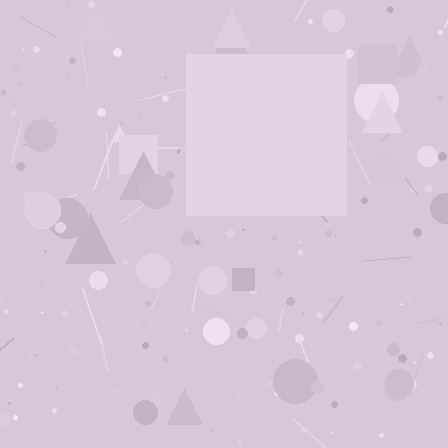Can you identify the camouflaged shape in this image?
The camouflaged shape is a square.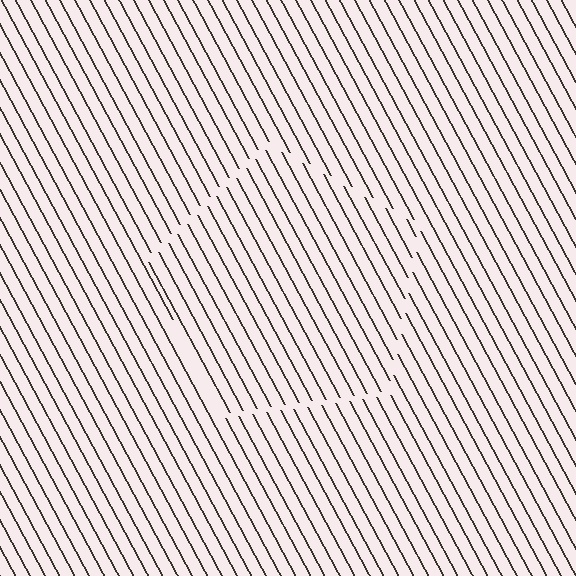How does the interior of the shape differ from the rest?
The interior of the shape contains the same grating, shifted by half a period — the contour is defined by the phase discontinuity where line-ends from the inner and outer gratings abut.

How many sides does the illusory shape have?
5 sides — the line-ends trace a pentagon.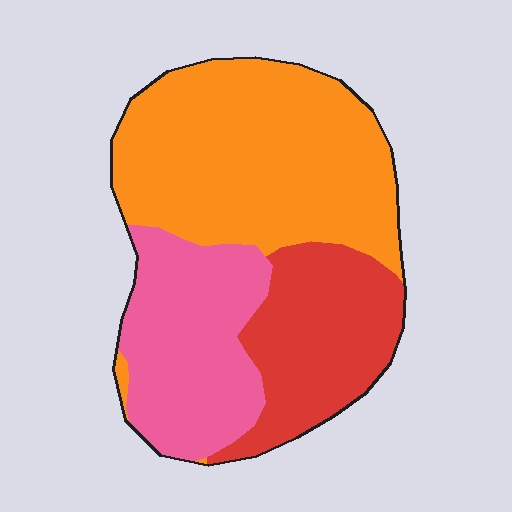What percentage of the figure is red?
Red covers roughly 25% of the figure.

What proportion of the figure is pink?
Pink covers roughly 30% of the figure.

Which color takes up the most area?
Orange, at roughly 50%.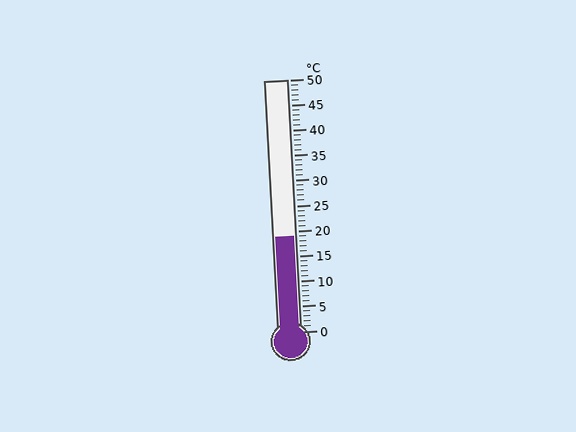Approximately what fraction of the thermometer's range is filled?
The thermometer is filled to approximately 40% of its range.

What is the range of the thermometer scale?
The thermometer scale ranges from 0°C to 50°C.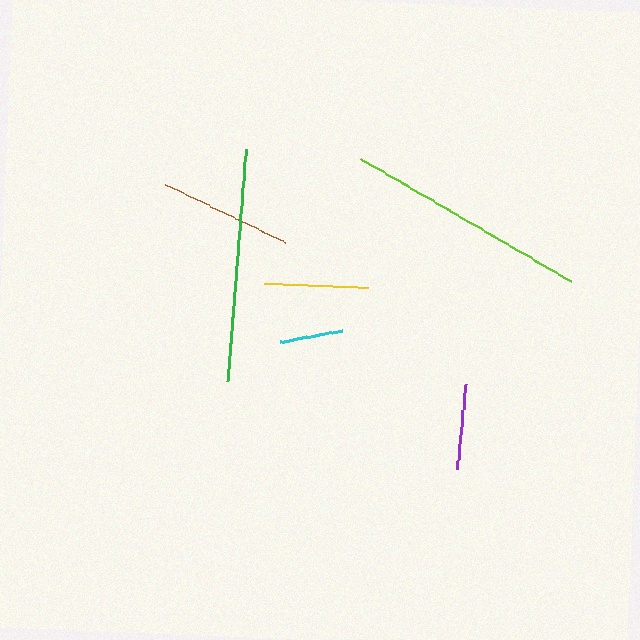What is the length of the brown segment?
The brown segment is approximately 134 pixels long.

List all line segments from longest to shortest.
From longest to shortest: lime, green, brown, yellow, purple, cyan.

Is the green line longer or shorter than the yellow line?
The green line is longer than the yellow line.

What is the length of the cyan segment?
The cyan segment is approximately 62 pixels long.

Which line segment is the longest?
The lime line is the longest at approximately 244 pixels.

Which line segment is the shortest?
The cyan line is the shortest at approximately 62 pixels.